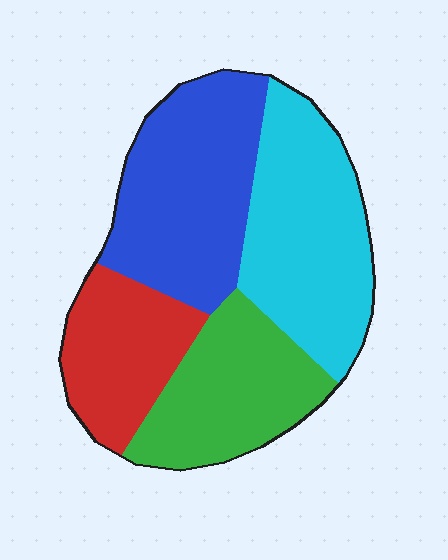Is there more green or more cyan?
Cyan.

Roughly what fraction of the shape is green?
Green covers roughly 25% of the shape.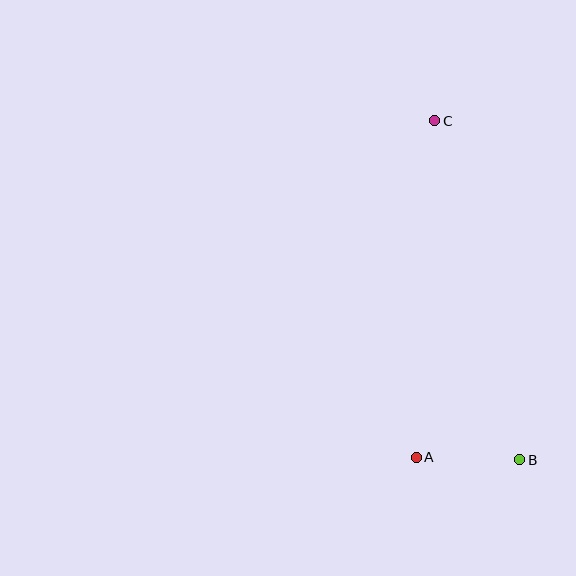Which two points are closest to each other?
Points A and B are closest to each other.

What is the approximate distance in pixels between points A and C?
The distance between A and C is approximately 337 pixels.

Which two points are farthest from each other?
Points B and C are farthest from each other.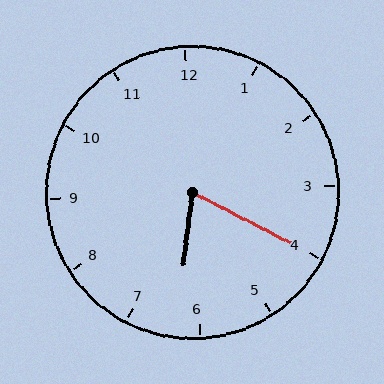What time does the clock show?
6:20.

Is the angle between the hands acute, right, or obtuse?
It is acute.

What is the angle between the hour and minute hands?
Approximately 70 degrees.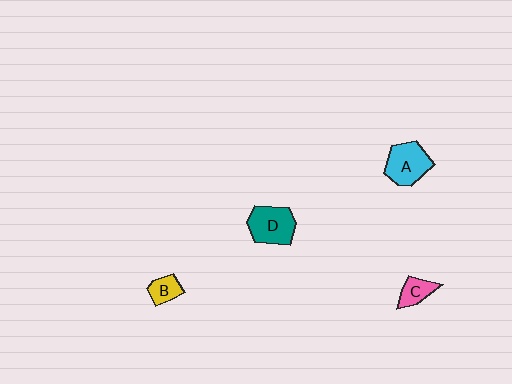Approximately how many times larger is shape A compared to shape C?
Approximately 1.9 times.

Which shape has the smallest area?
Shape B (yellow).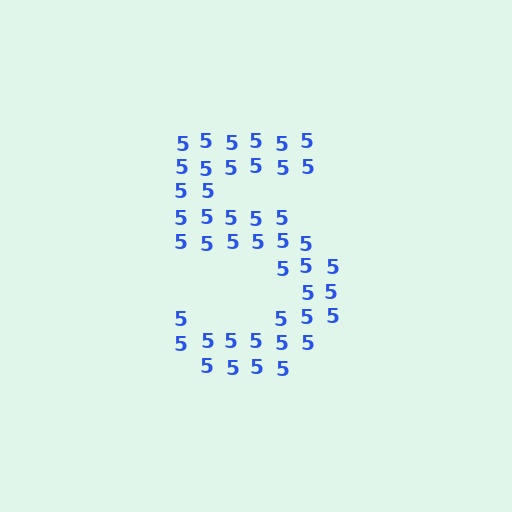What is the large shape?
The large shape is the digit 5.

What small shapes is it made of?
It is made of small digit 5's.